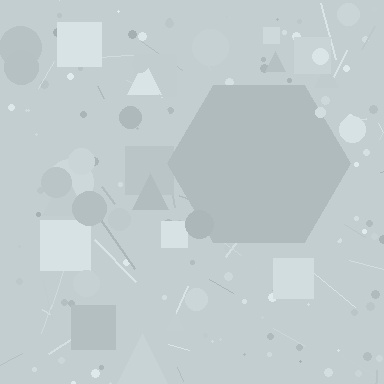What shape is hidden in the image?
A hexagon is hidden in the image.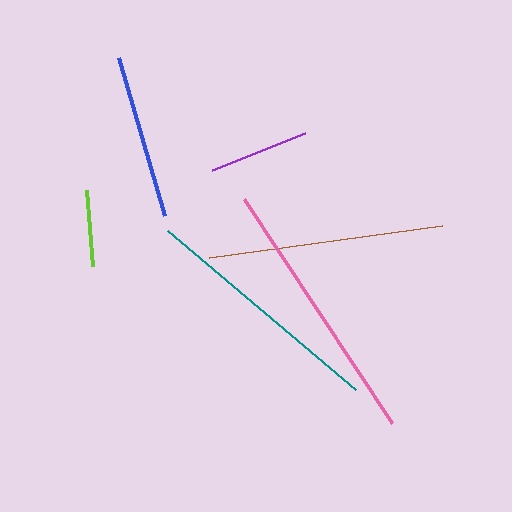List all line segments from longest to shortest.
From longest to shortest: pink, teal, brown, blue, purple, lime.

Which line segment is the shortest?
The lime line is the shortest at approximately 76 pixels.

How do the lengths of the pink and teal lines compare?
The pink and teal lines are approximately the same length.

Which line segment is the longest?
The pink line is the longest at approximately 269 pixels.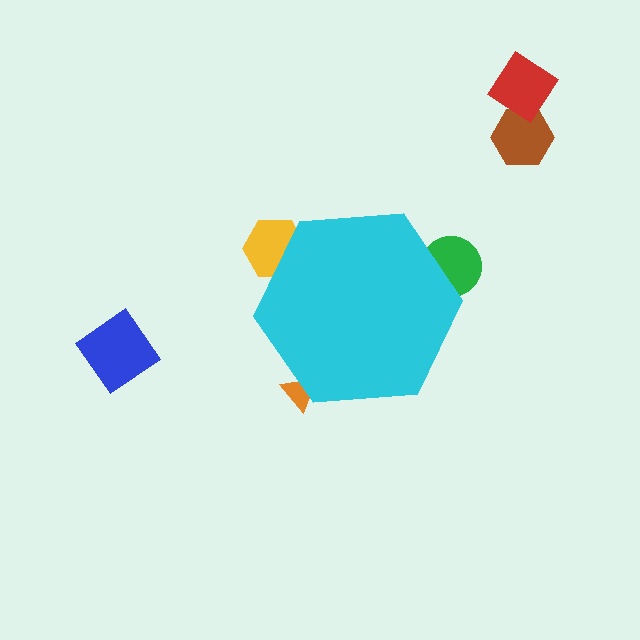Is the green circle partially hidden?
Yes, the green circle is partially hidden behind the cyan hexagon.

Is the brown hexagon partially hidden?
No, the brown hexagon is fully visible.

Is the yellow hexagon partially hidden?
Yes, the yellow hexagon is partially hidden behind the cyan hexagon.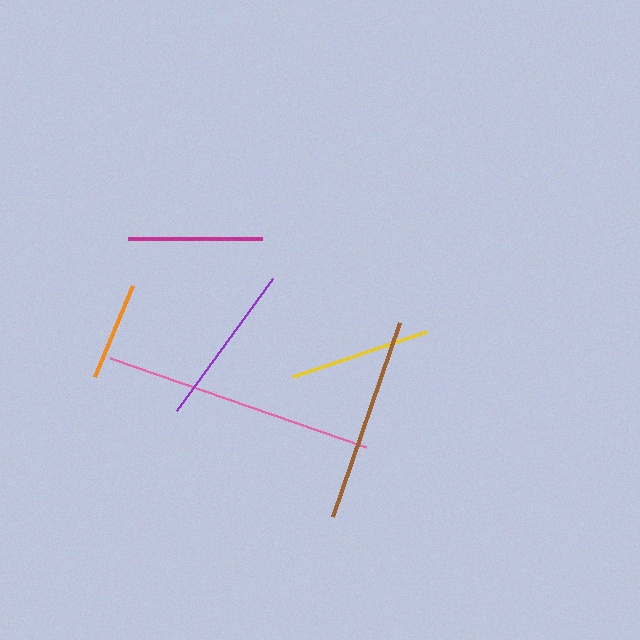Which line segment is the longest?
The pink line is the longest at approximately 271 pixels.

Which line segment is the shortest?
The orange line is the shortest at approximately 99 pixels.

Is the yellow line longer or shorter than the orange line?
The yellow line is longer than the orange line.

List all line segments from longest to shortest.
From longest to shortest: pink, brown, purple, yellow, magenta, orange.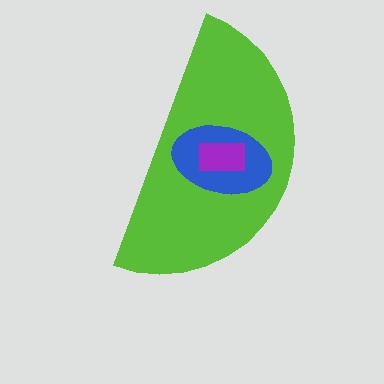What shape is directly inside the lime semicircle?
The blue ellipse.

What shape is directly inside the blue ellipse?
The purple rectangle.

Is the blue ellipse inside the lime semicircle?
Yes.